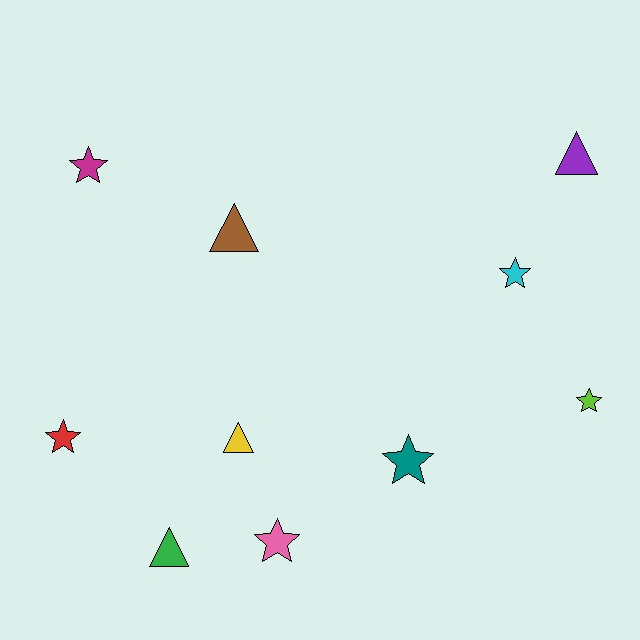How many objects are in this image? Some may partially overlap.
There are 10 objects.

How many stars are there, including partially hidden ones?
There are 6 stars.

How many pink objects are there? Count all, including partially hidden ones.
There is 1 pink object.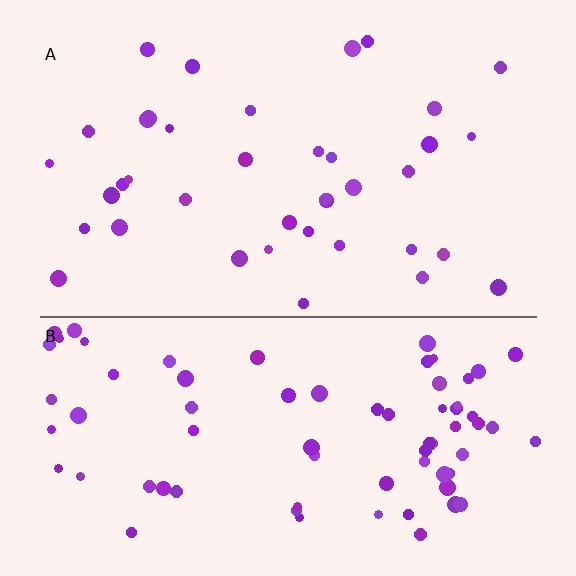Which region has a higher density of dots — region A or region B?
B (the bottom).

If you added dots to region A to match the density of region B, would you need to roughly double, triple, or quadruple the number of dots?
Approximately double.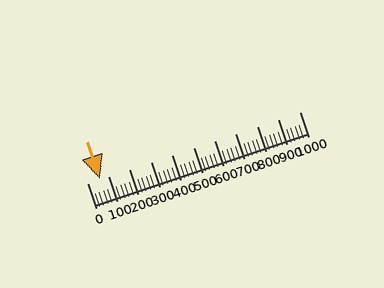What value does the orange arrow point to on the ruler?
The orange arrow points to approximately 58.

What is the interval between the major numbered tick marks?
The major tick marks are spaced 100 units apart.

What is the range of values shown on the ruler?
The ruler shows values from 0 to 1000.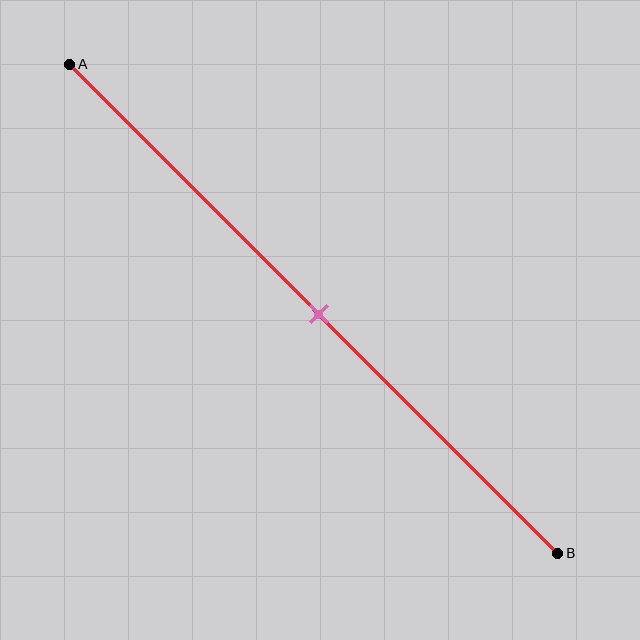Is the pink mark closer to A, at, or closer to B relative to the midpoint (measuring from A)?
The pink mark is approximately at the midpoint of segment AB.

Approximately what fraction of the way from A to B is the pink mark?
The pink mark is approximately 50% of the way from A to B.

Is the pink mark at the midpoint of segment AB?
Yes, the mark is approximately at the midpoint.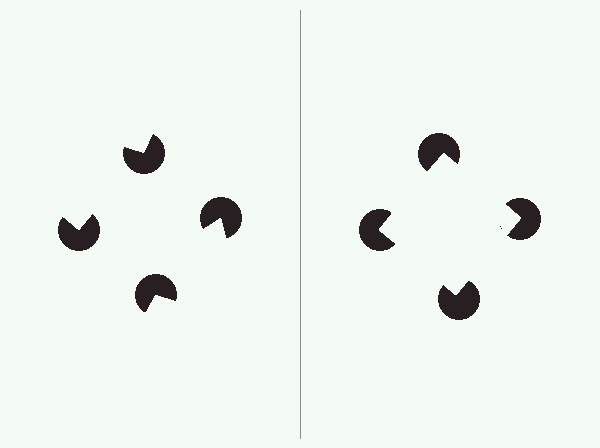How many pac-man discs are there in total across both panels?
8 — 4 on each side.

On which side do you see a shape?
An illusory square appears on the right side. On the left side the wedge cuts are rotated, so no coherent shape forms.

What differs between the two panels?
The pac-man discs are positioned identically on both sides; only the wedge orientations differ. On the right they align to a square; on the left they are misaligned.